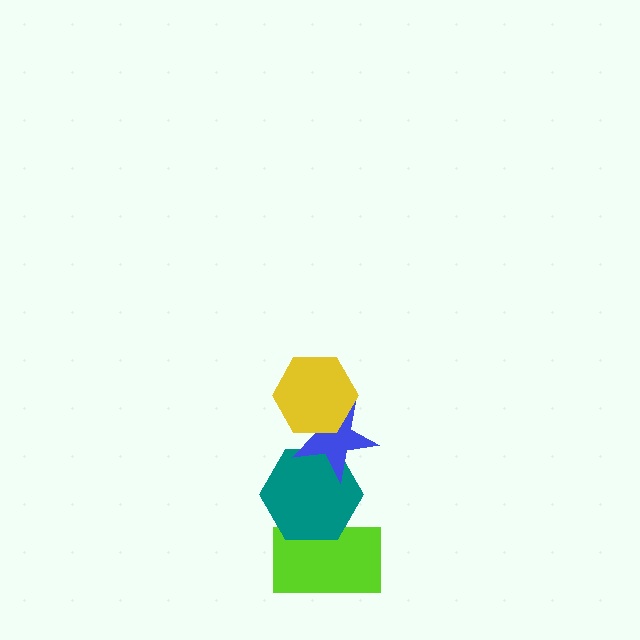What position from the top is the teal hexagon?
The teal hexagon is 3rd from the top.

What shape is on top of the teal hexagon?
The blue star is on top of the teal hexagon.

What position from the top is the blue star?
The blue star is 2nd from the top.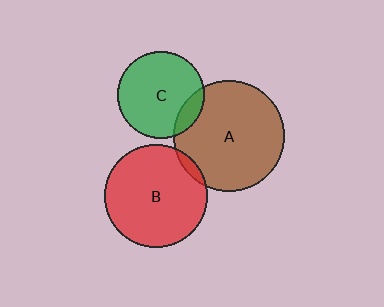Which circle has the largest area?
Circle A (brown).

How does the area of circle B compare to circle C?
Approximately 1.4 times.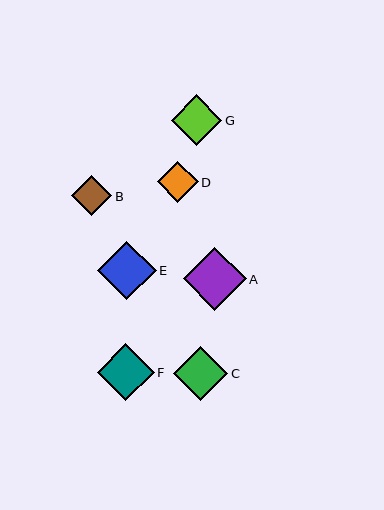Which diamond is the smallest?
Diamond B is the smallest with a size of approximately 40 pixels.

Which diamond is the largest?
Diamond A is the largest with a size of approximately 62 pixels.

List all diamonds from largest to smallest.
From largest to smallest: A, E, F, C, G, D, B.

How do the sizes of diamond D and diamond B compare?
Diamond D and diamond B are approximately the same size.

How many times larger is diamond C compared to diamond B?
Diamond C is approximately 1.3 times the size of diamond B.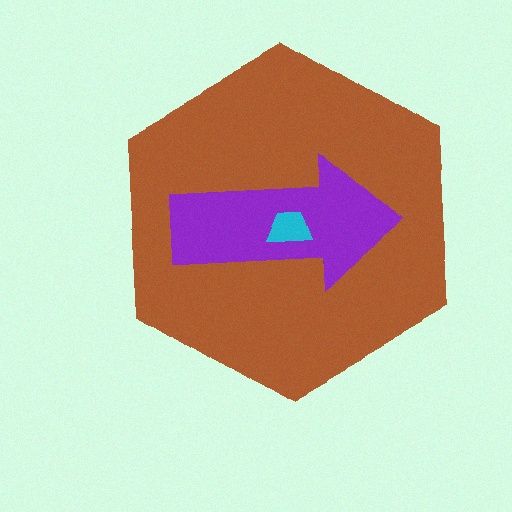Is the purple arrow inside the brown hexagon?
Yes.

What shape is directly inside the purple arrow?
The cyan trapezoid.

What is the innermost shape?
The cyan trapezoid.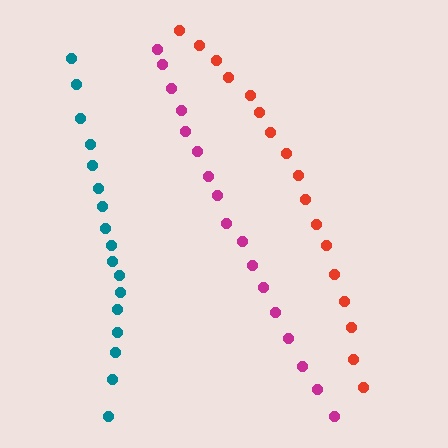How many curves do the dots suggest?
There are 3 distinct paths.